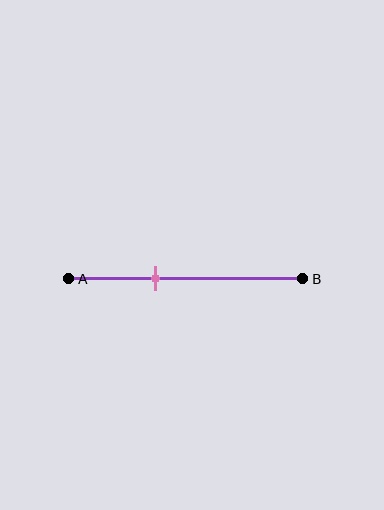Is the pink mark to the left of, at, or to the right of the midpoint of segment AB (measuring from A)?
The pink mark is to the left of the midpoint of segment AB.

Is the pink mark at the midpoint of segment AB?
No, the mark is at about 35% from A, not at the 50% midpoint.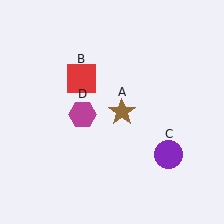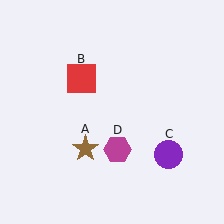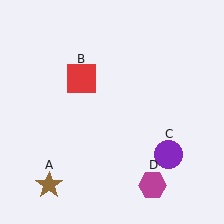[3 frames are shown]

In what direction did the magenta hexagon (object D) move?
The magenta hexagon (object D) moved down and to the right.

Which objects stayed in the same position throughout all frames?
Red square (object B) and purple circle (object C) remained stationary.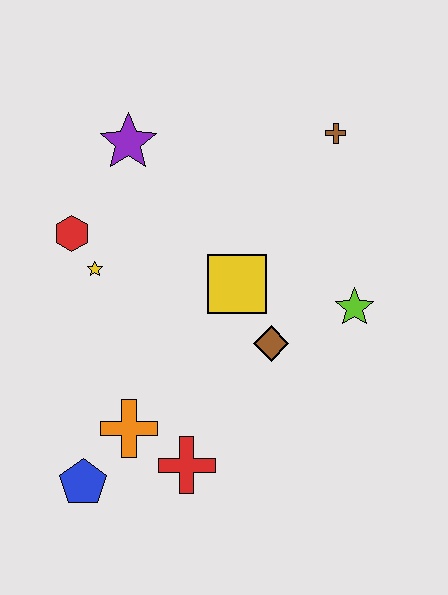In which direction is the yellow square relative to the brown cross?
The yellow square is below the brown cross.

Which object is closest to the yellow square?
The brown diamond is closest to the yellow square.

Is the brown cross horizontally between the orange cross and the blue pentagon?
No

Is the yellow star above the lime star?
Yes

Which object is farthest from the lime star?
The blue pentagon is farthest from the lime star.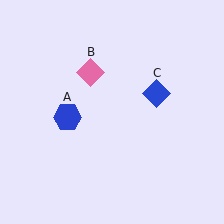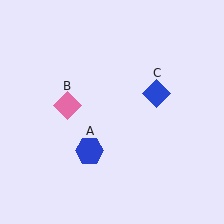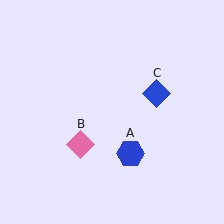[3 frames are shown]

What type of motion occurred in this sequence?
The blue hexagon (object A), pink diamond (object B) rotated counterclockwise around the center of the scene.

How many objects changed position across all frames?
2 objects changed position: blue hexagon (object A), pink diamond (object B).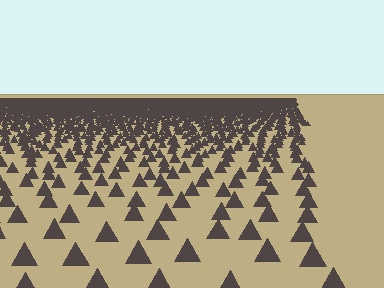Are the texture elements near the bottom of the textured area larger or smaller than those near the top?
Larger. Near the bottom, elements are closer to the viewer and appear at a bigger on-screen size.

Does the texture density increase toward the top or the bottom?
Density increases toward the top.